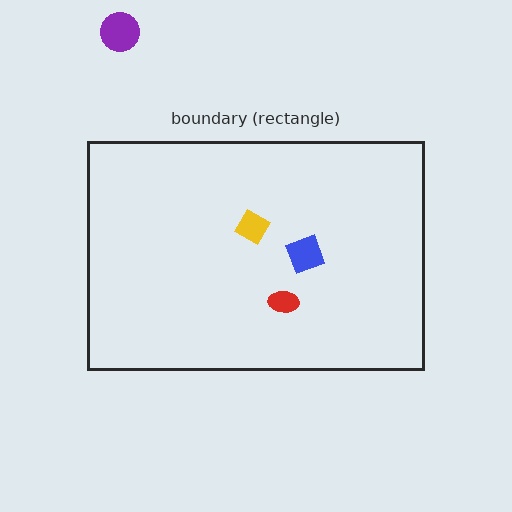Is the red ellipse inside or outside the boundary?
Inside.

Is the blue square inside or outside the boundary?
Inside.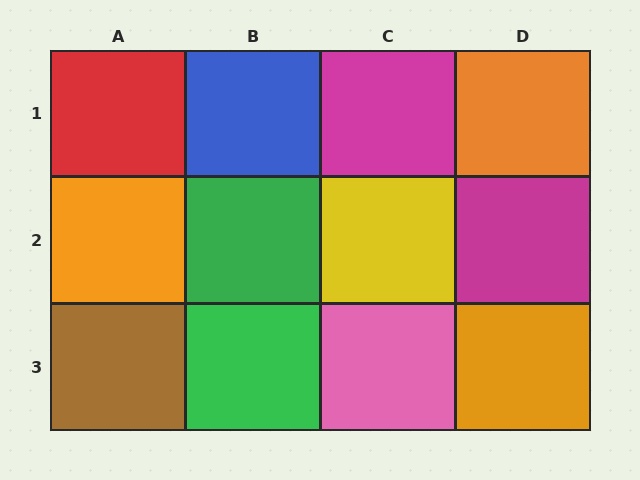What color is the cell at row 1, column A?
Red.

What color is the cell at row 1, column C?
Magenta.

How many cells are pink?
1 cell is pink.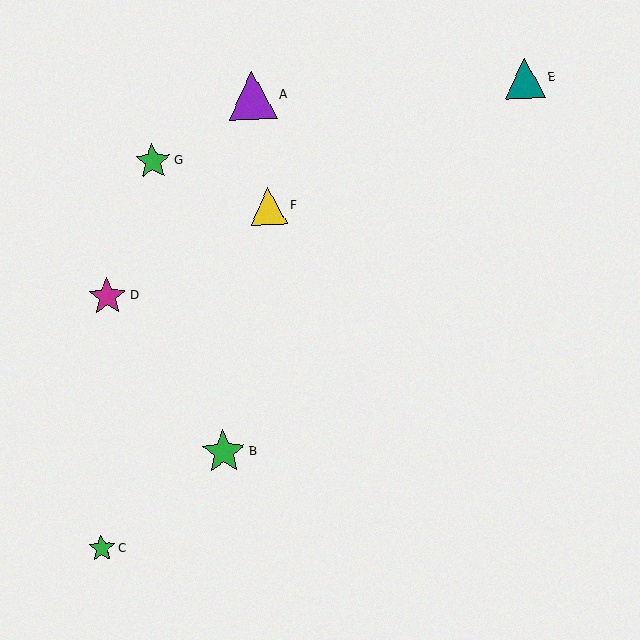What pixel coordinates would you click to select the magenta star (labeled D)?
Click at (108, 296) to select the magenta star D.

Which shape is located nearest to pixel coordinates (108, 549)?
The green star (labeled C) at (102, 549) is nearest to that location.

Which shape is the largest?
The purple triangle (labeled A) is the largest.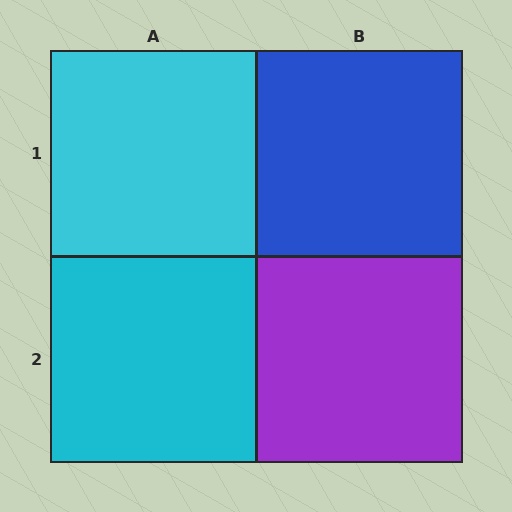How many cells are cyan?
2 cells are cyan.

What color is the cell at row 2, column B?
Purple.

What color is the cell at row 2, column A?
Cyan.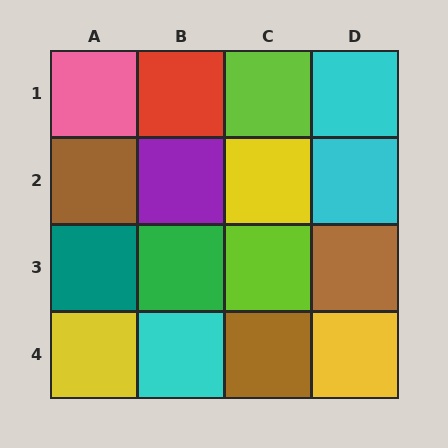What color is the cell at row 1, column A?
Pink.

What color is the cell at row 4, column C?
Brown.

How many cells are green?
1 cell is green.